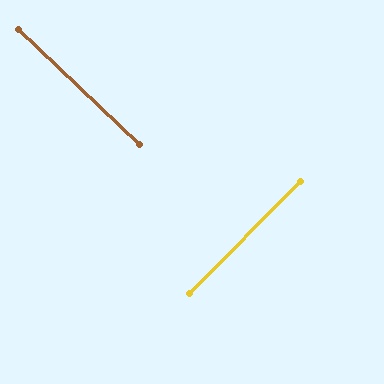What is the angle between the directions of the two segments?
Approximately 89 degrees.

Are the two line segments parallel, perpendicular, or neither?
Perpendicular — they meet at approximately 89°.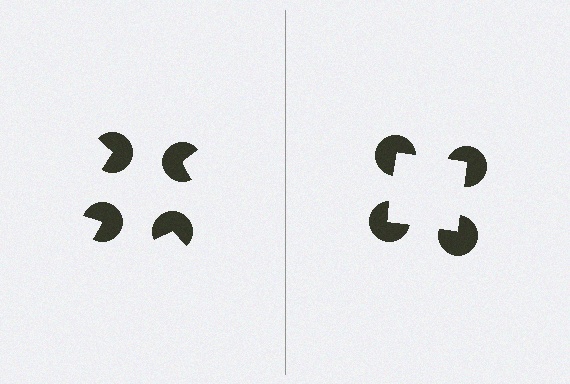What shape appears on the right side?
An illusory square.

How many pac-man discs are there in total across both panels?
8 — 4 on each side.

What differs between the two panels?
The pac-man discs are positioned identically on both sides; only the wedge orientations differ. On the right they align to a square; on the left they are misaligned.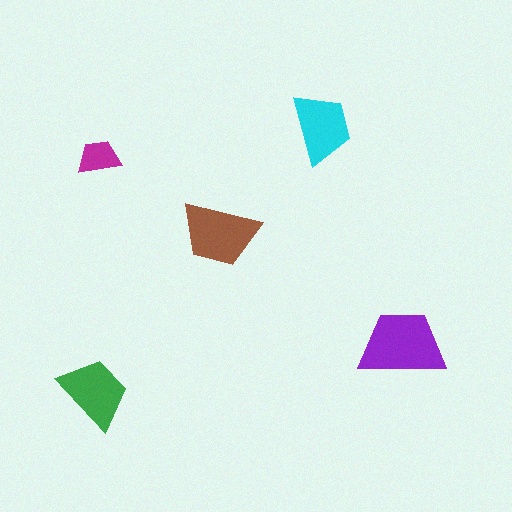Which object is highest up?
The cyan trapezoid is topmost.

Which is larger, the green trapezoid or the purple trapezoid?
The purple one.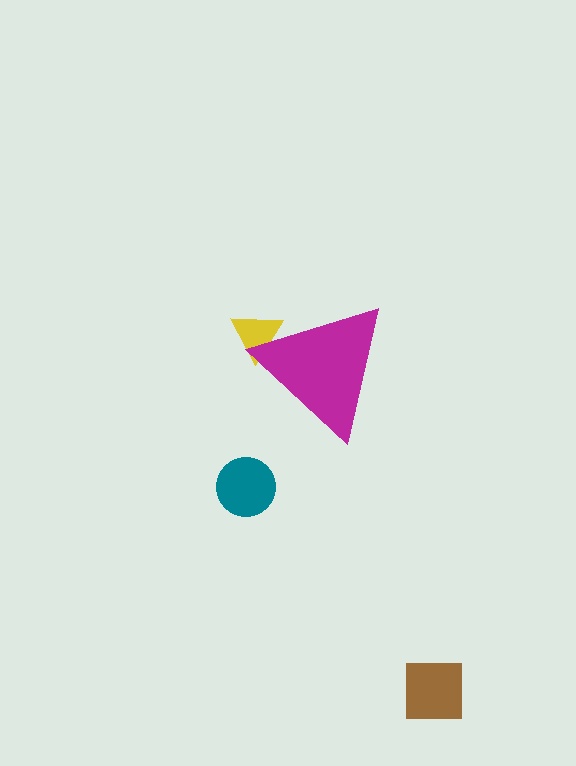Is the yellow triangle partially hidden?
Yes, the yellow triangle is partially hidden behind the magenta triangle.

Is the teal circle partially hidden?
No, the teal circle is fully visible.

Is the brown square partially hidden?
No, the brown square is fully visible.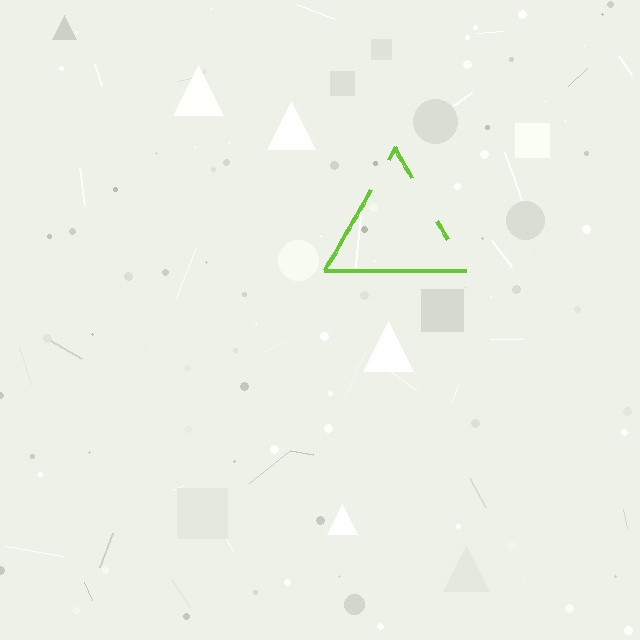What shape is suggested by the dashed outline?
The dashed outline suggests a triangle.